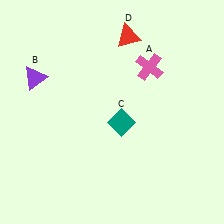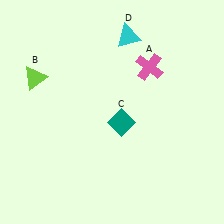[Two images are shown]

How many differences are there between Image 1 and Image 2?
There are 2 differences between the two images.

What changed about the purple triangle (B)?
In Image 1, B is purple. In Image 2, it changed to lime.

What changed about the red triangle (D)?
In Image 1, D is red. In Image 2, it changed to cyan.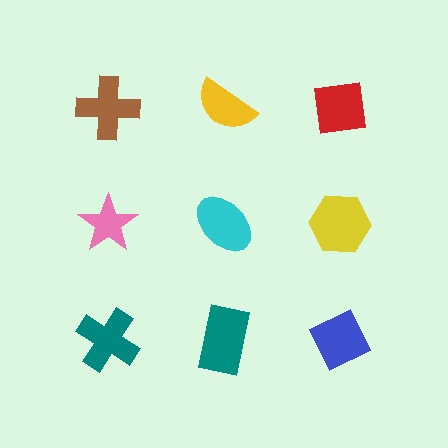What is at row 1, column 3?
A red square.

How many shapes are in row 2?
3 shapes.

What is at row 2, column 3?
A yellow hexagon.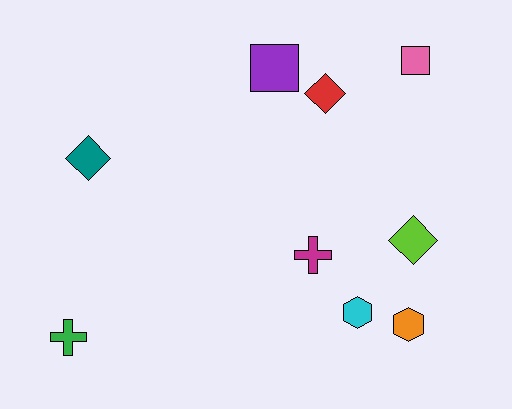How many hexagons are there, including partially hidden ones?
There are 2 hexagons.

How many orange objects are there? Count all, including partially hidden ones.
There is 1 orange object.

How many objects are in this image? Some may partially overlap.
There are 9 objects.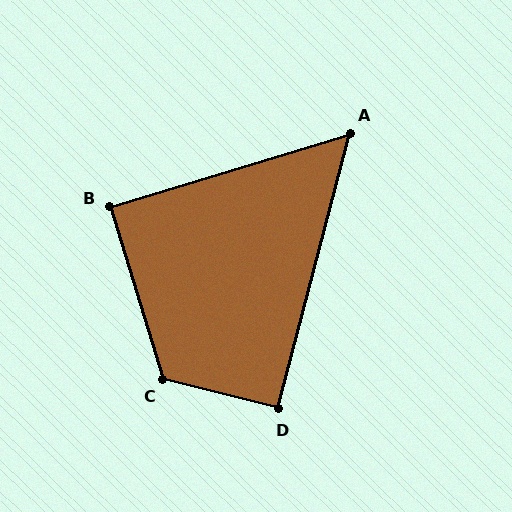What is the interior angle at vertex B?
Approximately 90 degrees (approximately right).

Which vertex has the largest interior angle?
C, at approximately 121 degrees.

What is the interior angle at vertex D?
Approximately 90 degrees (approximately right).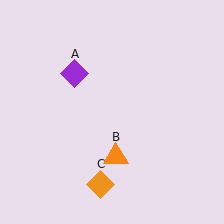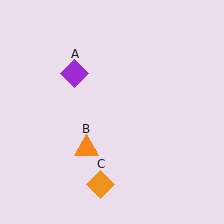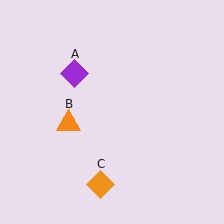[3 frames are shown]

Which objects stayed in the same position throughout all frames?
Purple diamond (object A) and orange diamond (object C) remained stationary.